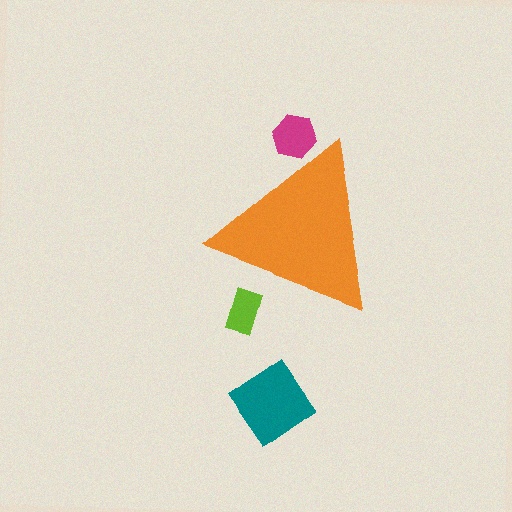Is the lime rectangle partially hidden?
Yes, the lime rectangle is partially hidden behind the orange triangle.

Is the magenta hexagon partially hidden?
Yes, the magenta hexagon is partially hidden behind the orange triangle.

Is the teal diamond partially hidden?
No, the teal diamond is fully visible.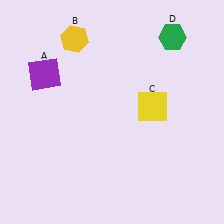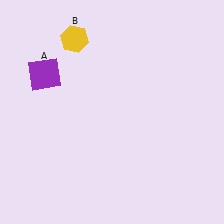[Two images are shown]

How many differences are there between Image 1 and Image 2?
There are 2 differences between the two images.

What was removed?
The green hexagon (D), the yellow square (C) were removed in Image 2.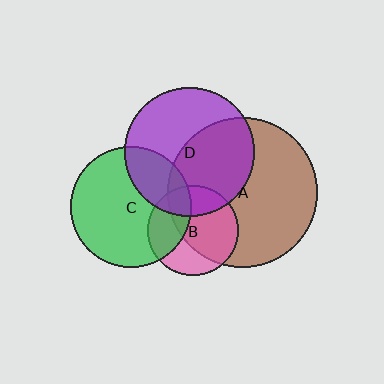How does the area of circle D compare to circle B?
Approximately 2.0 times.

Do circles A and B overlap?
Yes.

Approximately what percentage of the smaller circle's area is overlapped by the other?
Approximately 60%.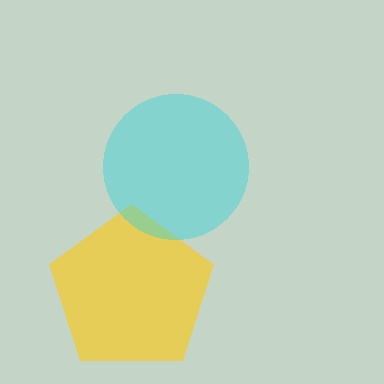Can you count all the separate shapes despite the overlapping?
Yes, there are 2 separate shapes.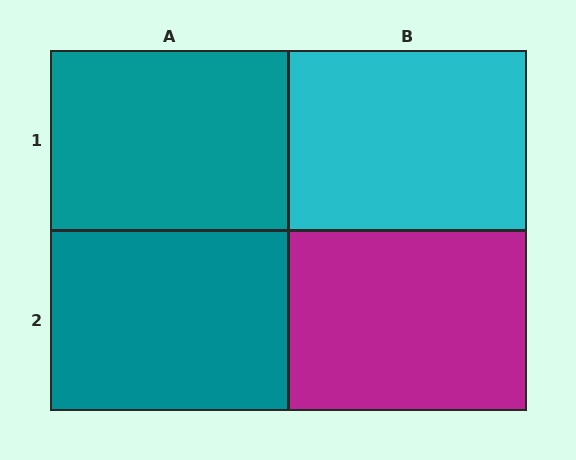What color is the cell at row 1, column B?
Cyan.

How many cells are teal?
2 cells are teal.